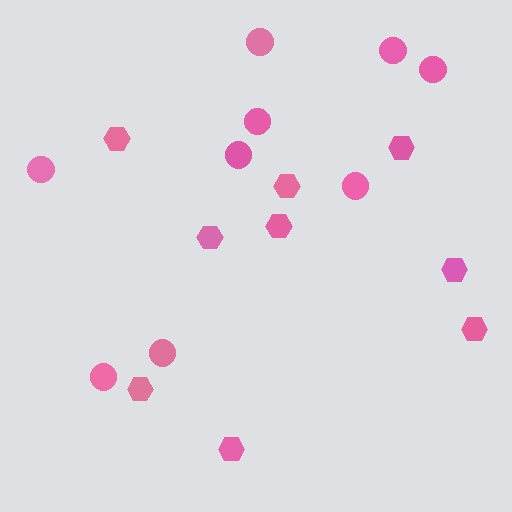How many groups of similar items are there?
There are 2 groups: one group of hexagons (9) and one group of circles (9).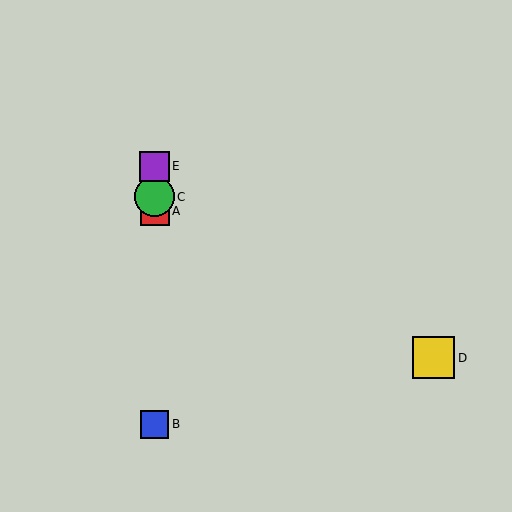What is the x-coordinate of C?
Object C is at x≈155.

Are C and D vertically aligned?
No, C is at x≈155 and D is at x≈434.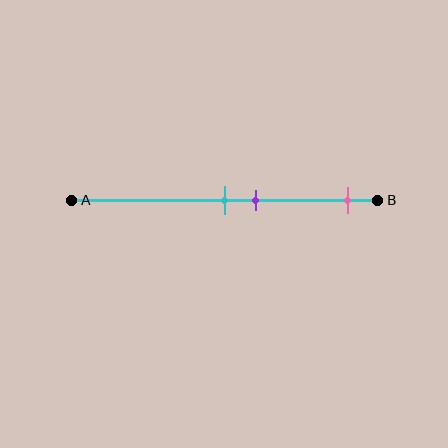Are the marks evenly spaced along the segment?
No, the marks are not evenly spaced.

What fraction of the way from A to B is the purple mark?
The purple mark is approximately 60% (0.6) of the way from A to B.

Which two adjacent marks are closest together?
The cyan and purple marks are the closest adjacent pair.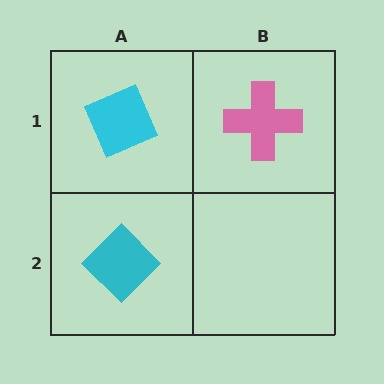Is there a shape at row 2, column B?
No, that cell is empty.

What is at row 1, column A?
A cyan diamond.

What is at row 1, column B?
A pink cross.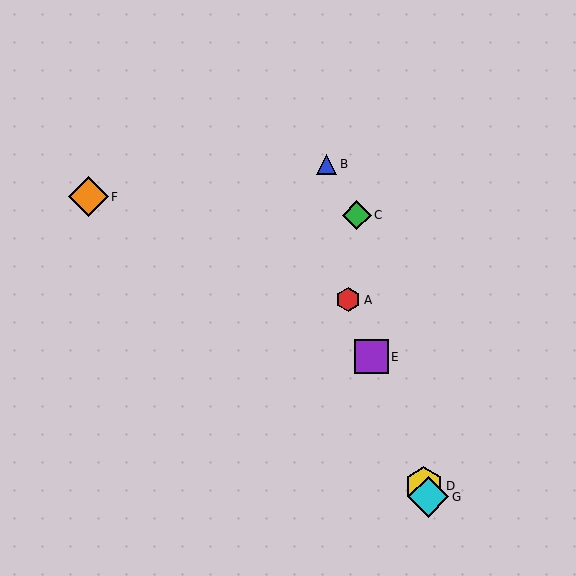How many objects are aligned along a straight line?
4 objects (A, D, E, G) are aligned along a straight line.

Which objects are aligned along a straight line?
Objects A, D, E, G are aligned along a straight line.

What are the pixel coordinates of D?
Object D is at (424, 486).